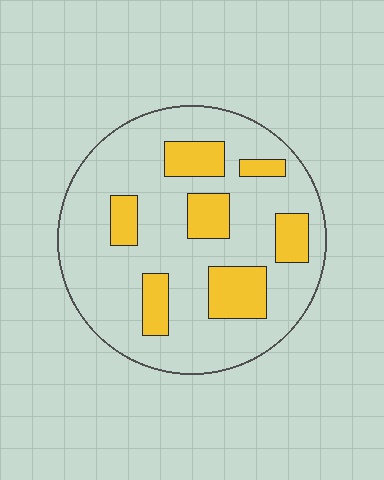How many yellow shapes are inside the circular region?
7.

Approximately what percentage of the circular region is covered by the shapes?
Approximately 25%.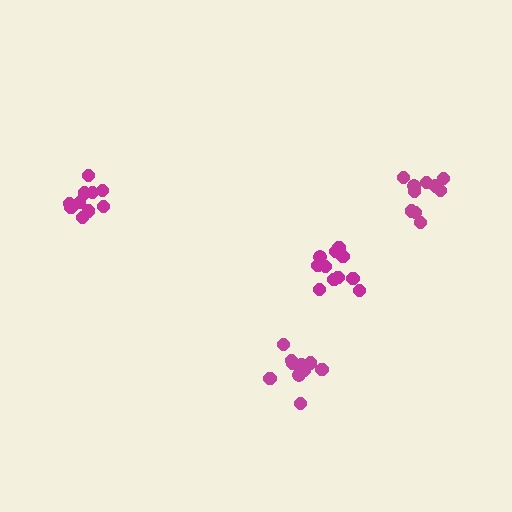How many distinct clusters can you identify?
There are 4 distinct clusters.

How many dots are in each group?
Group 1: 10 dots, Group 2: 10 dots, Group 3: 11 dots, Group 4: 11 dots (42 total).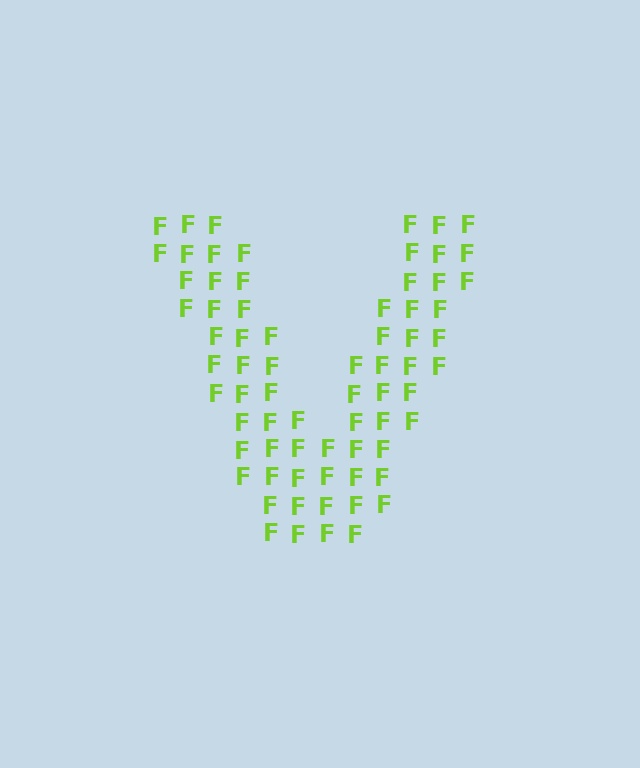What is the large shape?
The large shape is the letter V.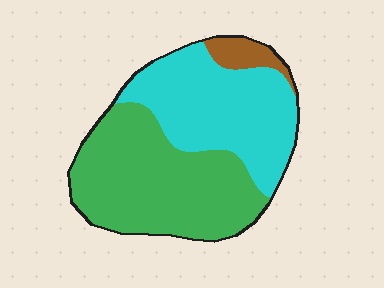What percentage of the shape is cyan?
Cyan takes up between a third and a half of the shape.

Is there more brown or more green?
Green.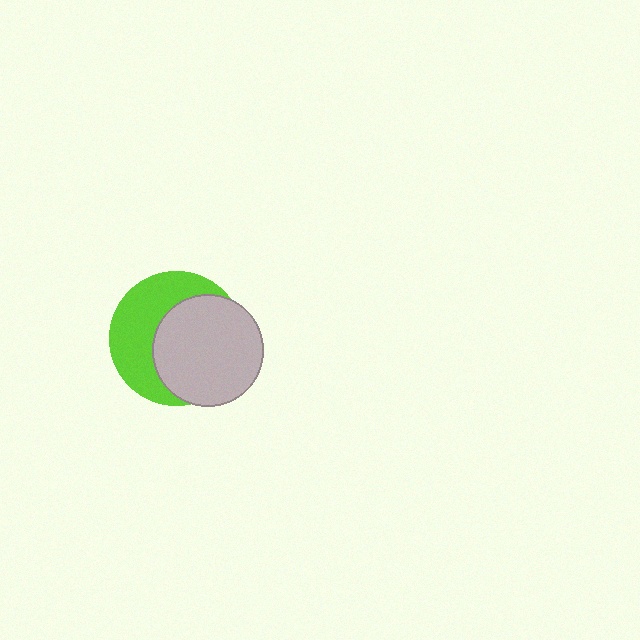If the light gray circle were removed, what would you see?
You would see the complete lime circle.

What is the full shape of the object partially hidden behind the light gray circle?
The partially hidden object is a lime circle.